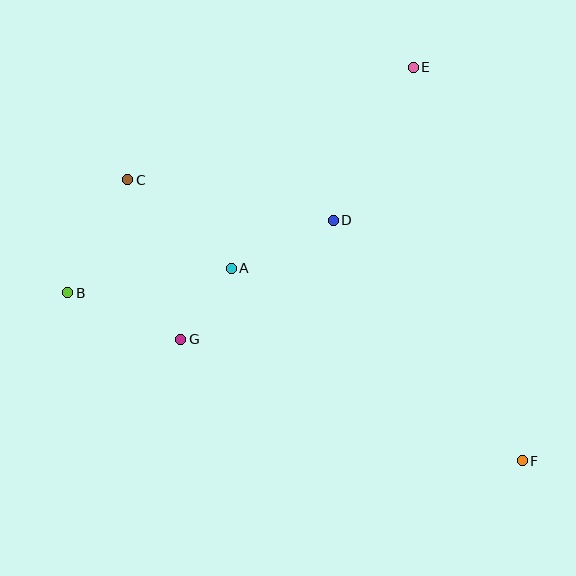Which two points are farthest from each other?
Points B and F are farthest from each other.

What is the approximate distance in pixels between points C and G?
The distance between C and G is approximately 168 pixels.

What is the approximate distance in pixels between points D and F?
The distance between D and F is approximately 306 pixels.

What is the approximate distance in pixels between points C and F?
The distance between C and F is approximately 484 pixels.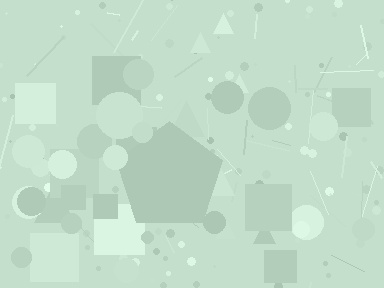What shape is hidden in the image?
A pentagon is hidden in the image.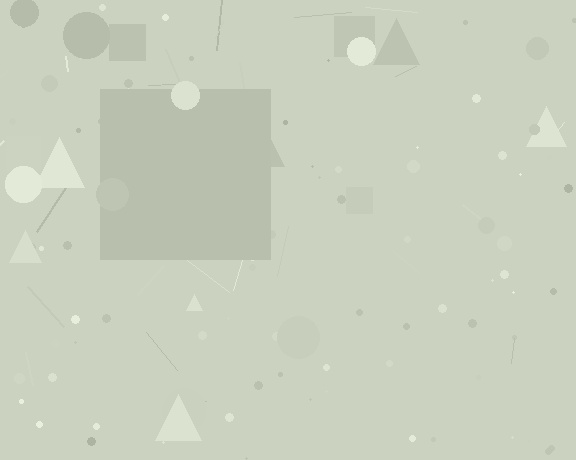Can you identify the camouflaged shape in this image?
The camouflaged shape is a square.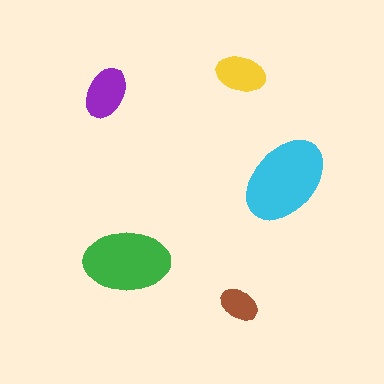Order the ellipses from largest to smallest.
the cyan one, the green one, the purple one, the yellow one, the brown one.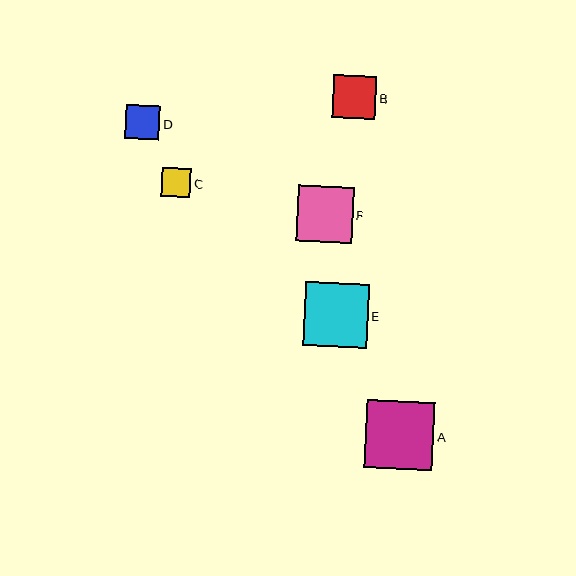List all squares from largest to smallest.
From largest to smallest: A, E, F, B, D, C.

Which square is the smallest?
Square C is the smallest with a size of approximately 29 pixels.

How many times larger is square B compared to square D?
Square B is approximately 1.3 times the size of square D.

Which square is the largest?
Square A is the largest with a size of approximately 69 pixels.